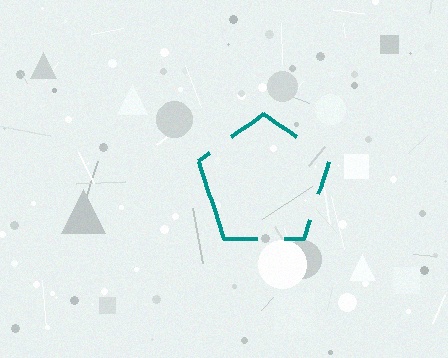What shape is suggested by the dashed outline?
The dashed outline suggests a pentagon.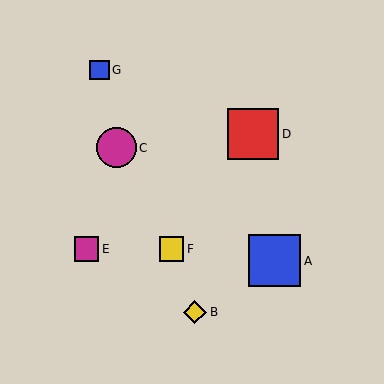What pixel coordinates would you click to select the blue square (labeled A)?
Click at (275, 261) to select the blue square A.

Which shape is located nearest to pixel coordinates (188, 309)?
The yellow diamond (labeled B) at (195, 312) is nearest to that location.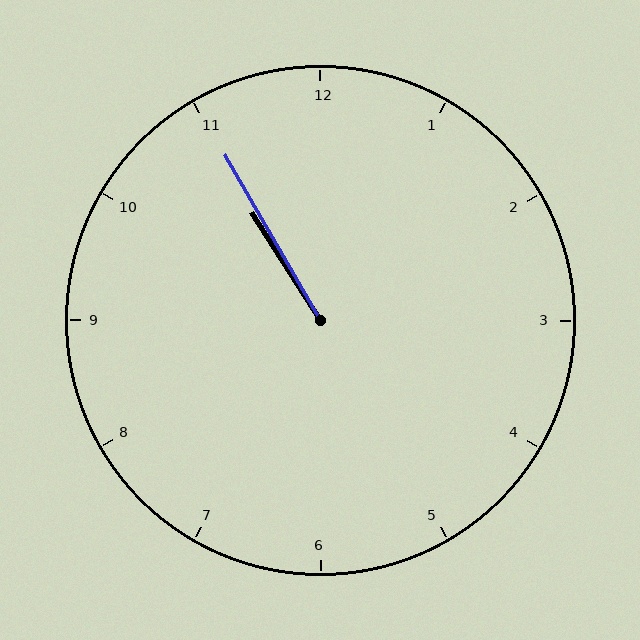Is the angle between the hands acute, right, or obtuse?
It is acute.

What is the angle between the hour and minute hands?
Approximately 2 degrees.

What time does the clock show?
10:55.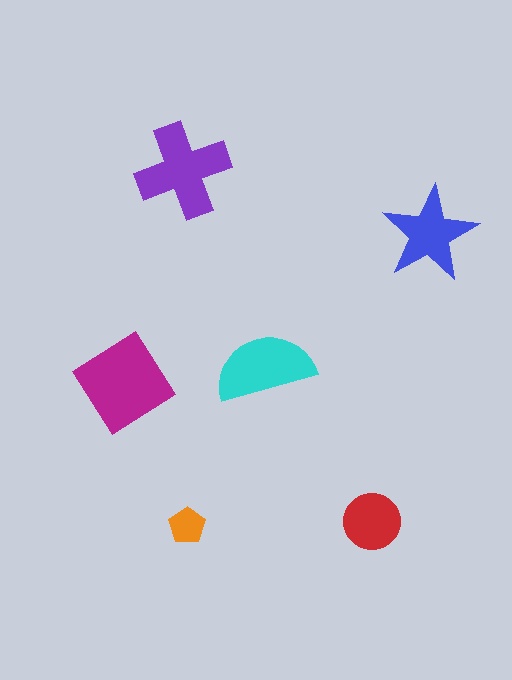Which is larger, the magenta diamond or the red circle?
The magenta diamond.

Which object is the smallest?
The orange pentagon.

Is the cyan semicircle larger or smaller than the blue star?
Larger.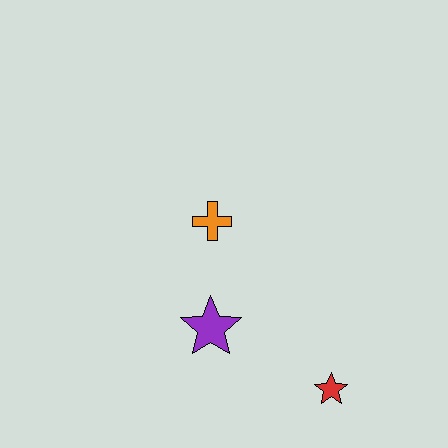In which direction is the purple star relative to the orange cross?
The purple star is below the orange cross.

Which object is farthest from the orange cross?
The red star is farthest from the orange cross.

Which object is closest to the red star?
The purple star is closest to the red star.